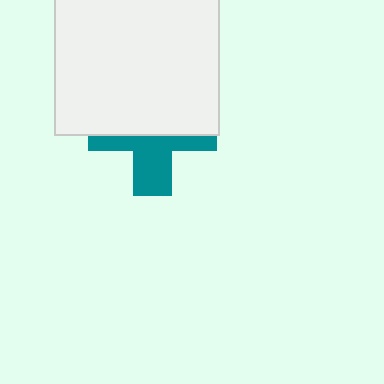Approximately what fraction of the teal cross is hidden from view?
Roughly 56% of the teal cross is hidden behind the white square.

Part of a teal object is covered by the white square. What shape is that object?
It is a cross.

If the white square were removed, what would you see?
You would see the complete teal cross.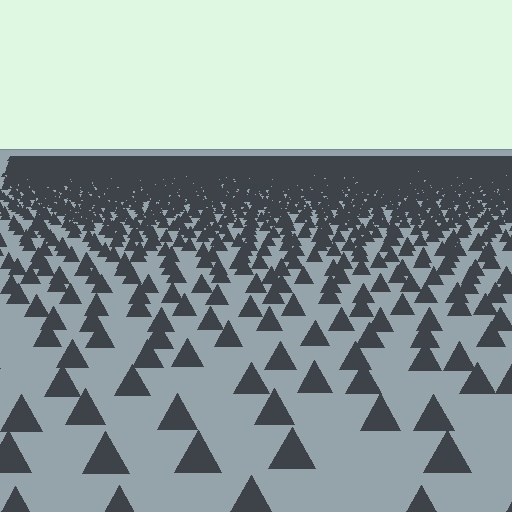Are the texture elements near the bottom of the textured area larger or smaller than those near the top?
Larger. Near the bottom, elements are closer to the viewer and appear at a bigger on-screen size.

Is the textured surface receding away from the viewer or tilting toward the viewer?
The surface is receding away from the viewer. Texture elements get smaller and denser toward the top.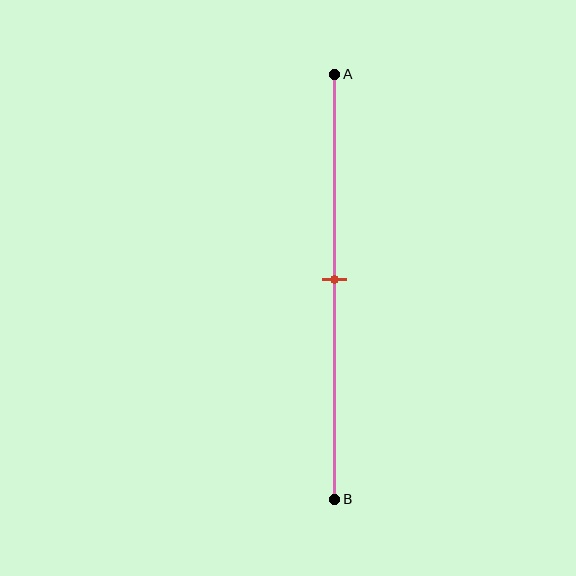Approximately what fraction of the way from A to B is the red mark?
The red mark is approximately 50% of the way from A to B.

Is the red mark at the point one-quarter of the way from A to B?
No, the mark is at about 50% from A, not at the 25% one-quarter point.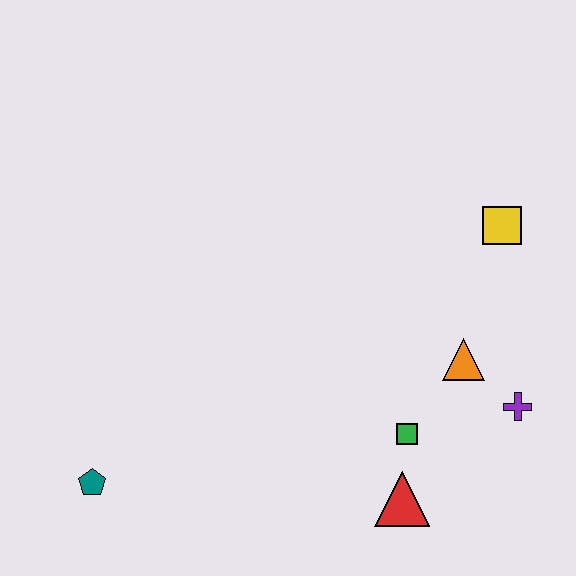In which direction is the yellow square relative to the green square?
The yellow square is above the green square.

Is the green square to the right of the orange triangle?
No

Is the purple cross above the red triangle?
Yes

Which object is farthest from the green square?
The teal pentagon is farthest from the green square.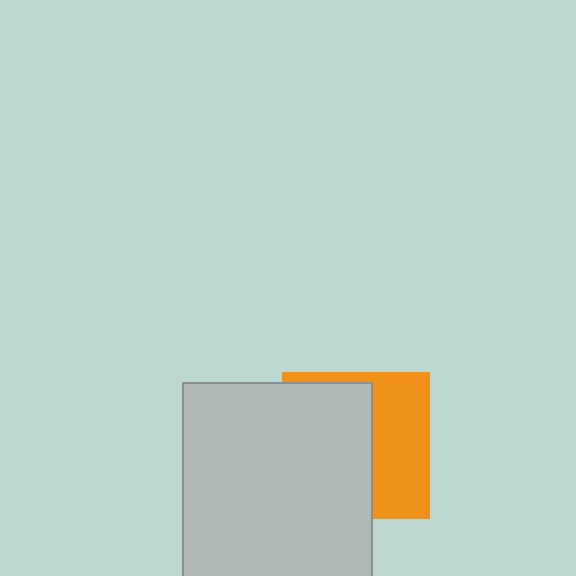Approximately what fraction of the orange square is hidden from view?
Roughly 58% of the orange square is hidden behind the light gray rectangle.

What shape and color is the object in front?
The object in front is a light gray rectangle.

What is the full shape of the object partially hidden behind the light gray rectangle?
The partially hidden object is an orange square.